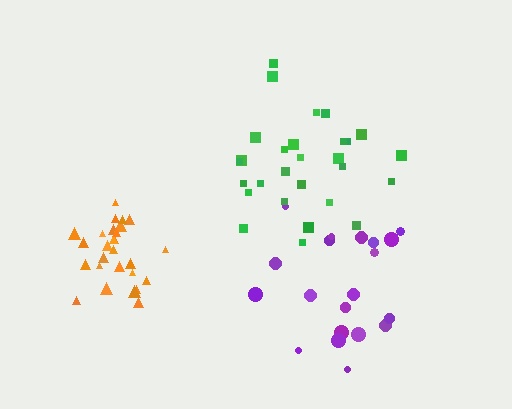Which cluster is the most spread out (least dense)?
Purple.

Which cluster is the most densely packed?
Orange.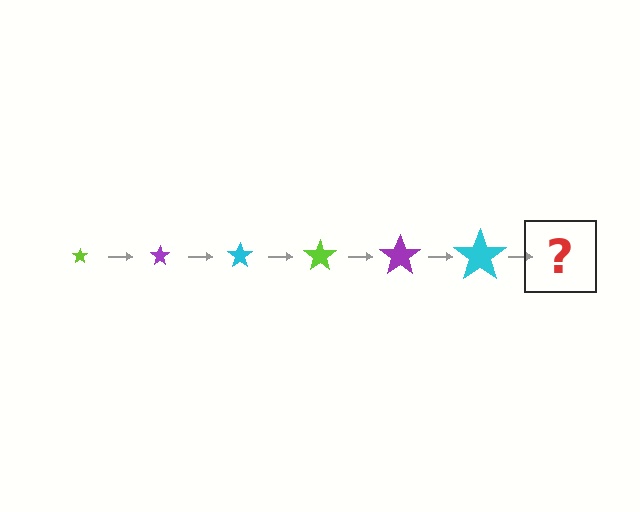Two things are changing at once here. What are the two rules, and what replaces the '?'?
The two rules are that the star grows larger each step and the color cycles through lime, purple, and cyan. The '?' should be a lime star, larger than the previous one.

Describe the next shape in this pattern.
It should be a lime star, larger than the previous one.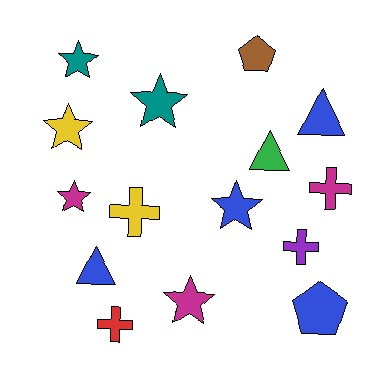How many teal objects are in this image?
There are 2 teal objects.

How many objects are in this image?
There are 15 objects.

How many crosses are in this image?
There are 4 crosses.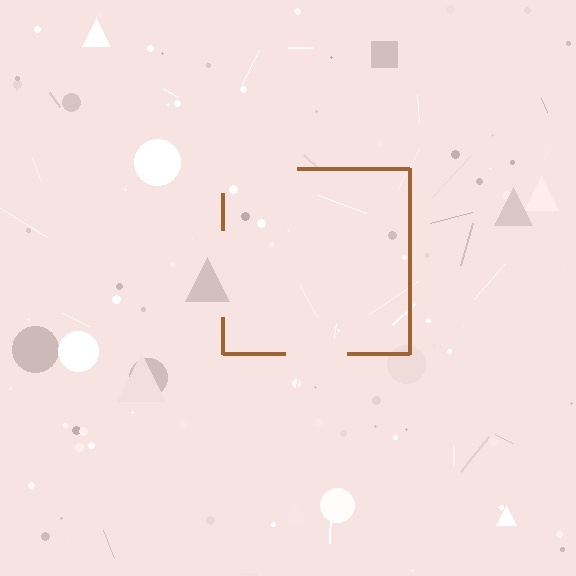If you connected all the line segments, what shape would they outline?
They would outline a square.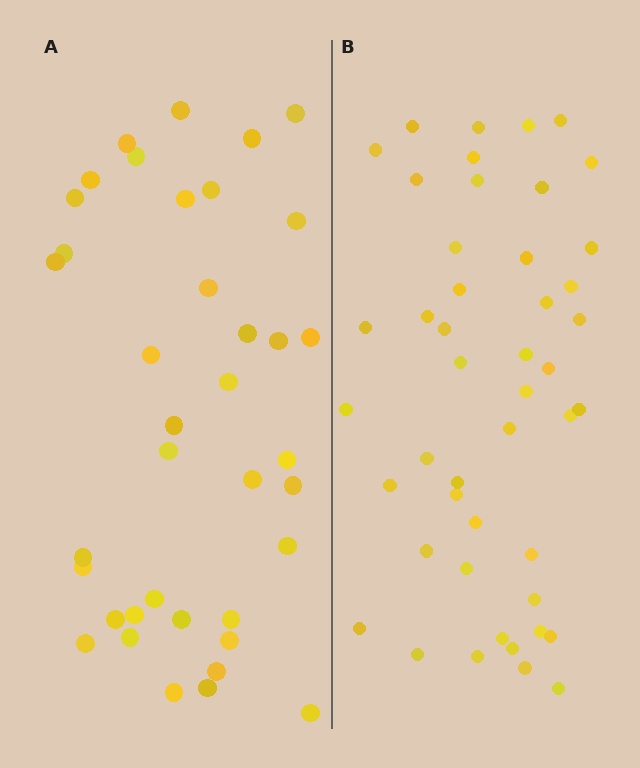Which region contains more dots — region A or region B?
Region B (the right region) has more dots.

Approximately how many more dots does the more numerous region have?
Region B has roughly 8 or so more dots than region A.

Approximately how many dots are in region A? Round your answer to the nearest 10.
About 40 dots. (The exact count is 38, which rounds to 40.)